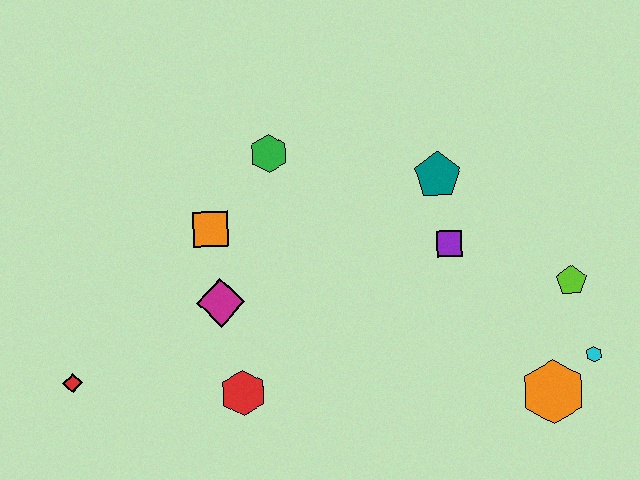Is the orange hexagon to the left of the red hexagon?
No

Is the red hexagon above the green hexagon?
No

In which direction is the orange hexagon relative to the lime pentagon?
The orange hexagon is below the lime pentagon.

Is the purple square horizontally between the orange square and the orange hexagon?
Yes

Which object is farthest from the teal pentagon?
The red diamond is farthest from the teal pentagon.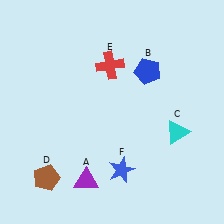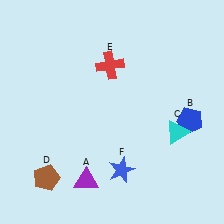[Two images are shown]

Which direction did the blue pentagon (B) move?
The blue pentagon (B) moved down.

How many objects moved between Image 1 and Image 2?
1 object moved between the two images.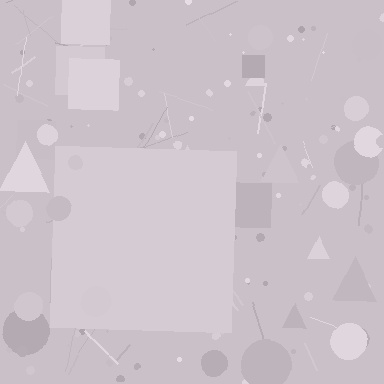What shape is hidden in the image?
A square is hidden in the image.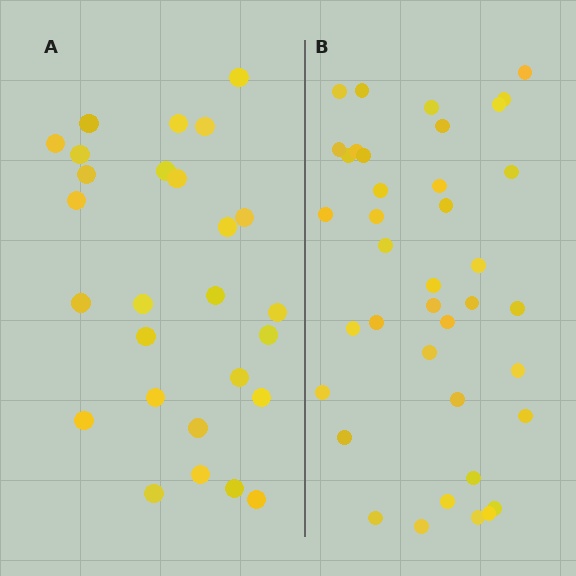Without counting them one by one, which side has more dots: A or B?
Region B (the right region) has more dots.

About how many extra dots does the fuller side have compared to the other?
Region B has roughly 12 or so more dots than region A.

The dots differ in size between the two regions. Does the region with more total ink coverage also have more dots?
No. Region A has more total ink coverage because its dots are larger, but region B actually contains more individual dots. Total area can be misleading — the number of items is what matters here.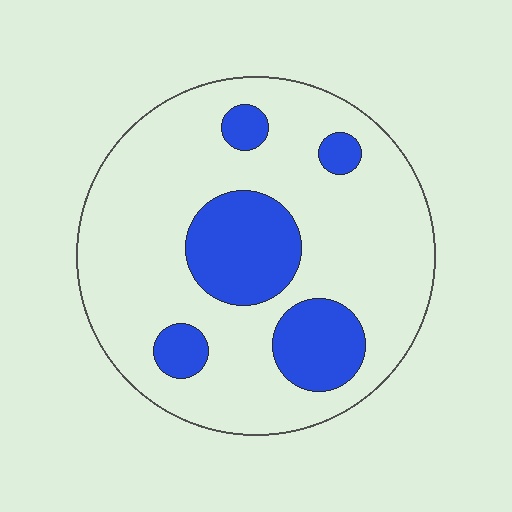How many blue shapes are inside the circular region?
5.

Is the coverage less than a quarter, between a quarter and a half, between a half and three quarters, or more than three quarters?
Less than a quarter.